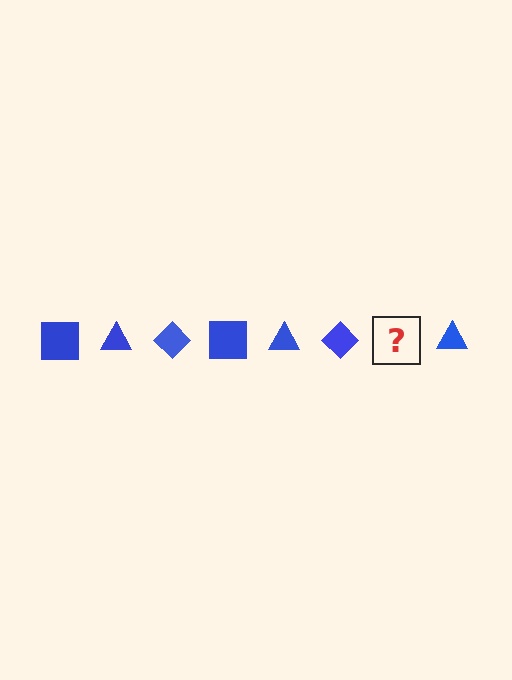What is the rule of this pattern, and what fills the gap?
The rule is that the pattern cycles through square, triangle, diamond shapes in blue. The gap should be filled with a blue square.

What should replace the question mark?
The question mark should be replaced with a blue square.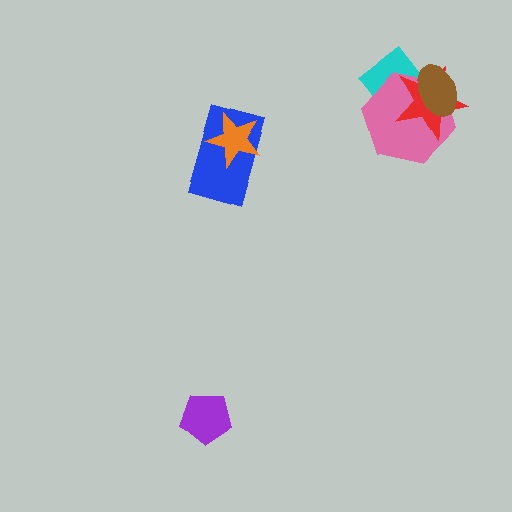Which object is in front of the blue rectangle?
The orange star is in front of the blue rectangle.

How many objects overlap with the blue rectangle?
1 object overlaps with the blue rectangle.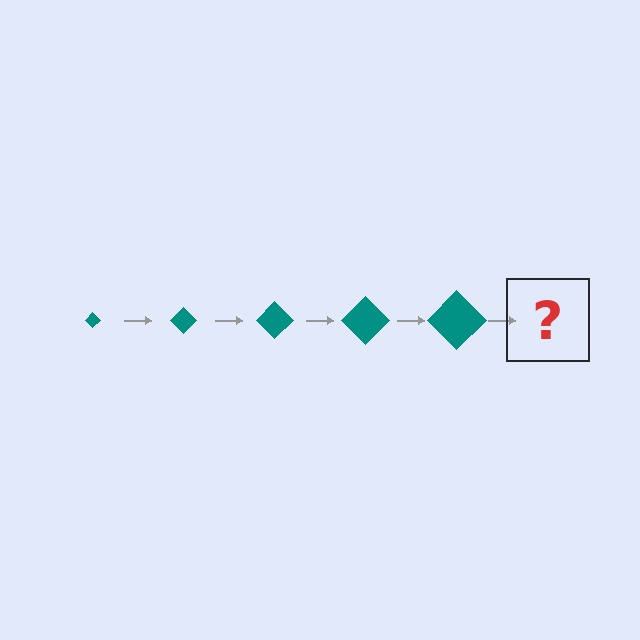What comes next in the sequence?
The next element should be a teal diamond, larger than the previous one.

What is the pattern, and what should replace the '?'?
The pattern is that the diamond gets progressively larger each step. The '?' should be a teal diamond, larger than the previous one.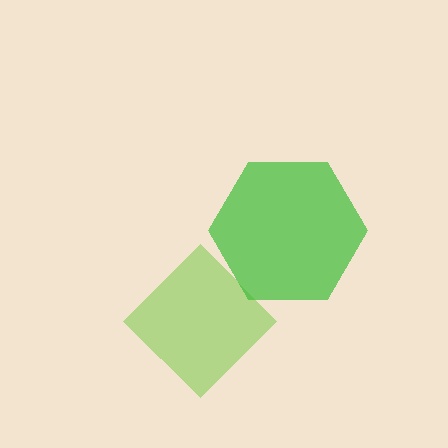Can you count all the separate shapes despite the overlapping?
Yes, there are 2 separate shapes.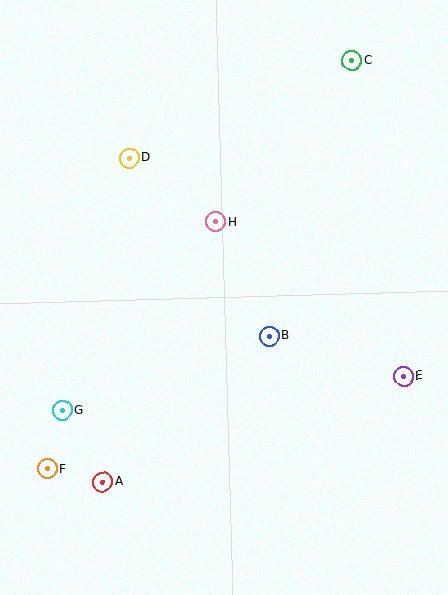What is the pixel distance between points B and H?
The distance between B and H is 126 pixels.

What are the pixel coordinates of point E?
Point E is at (404, 376).